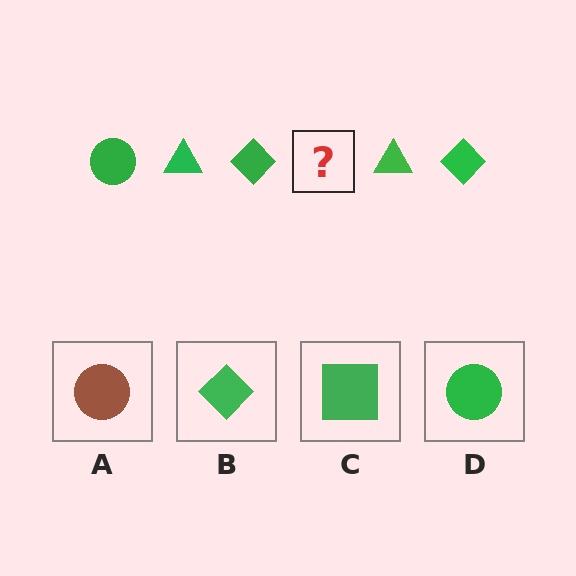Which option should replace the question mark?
Option D.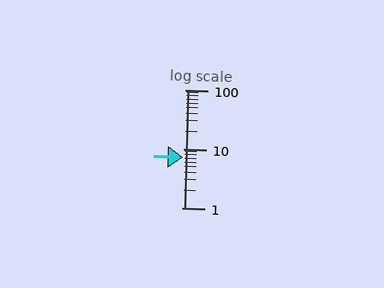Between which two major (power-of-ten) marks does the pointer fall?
The pointer is between 1 and 10.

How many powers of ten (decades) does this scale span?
The scale spans 2 decades, from 1 to 100.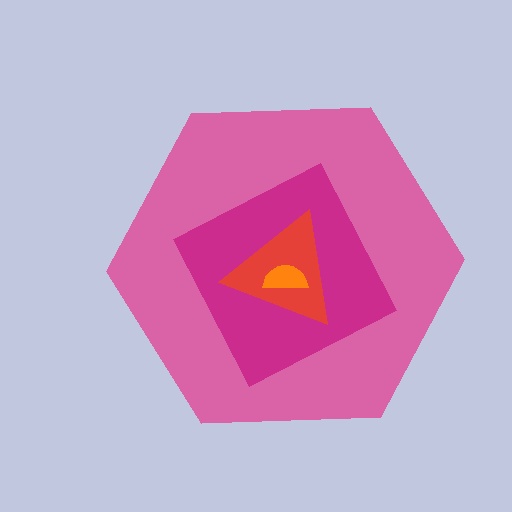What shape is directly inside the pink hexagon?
The magenta square.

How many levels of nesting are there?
4.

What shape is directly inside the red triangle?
The orange semicircle.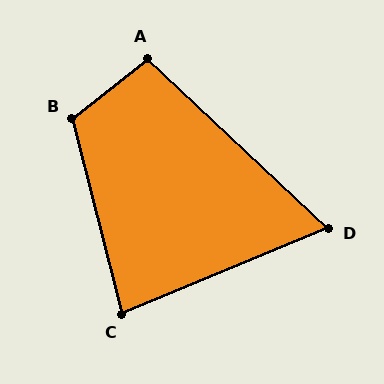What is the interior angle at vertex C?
Approximately 82 degrees (acute).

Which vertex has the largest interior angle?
B, at approximately 114 degrees.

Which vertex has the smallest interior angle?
D, at approximately 66 degrees.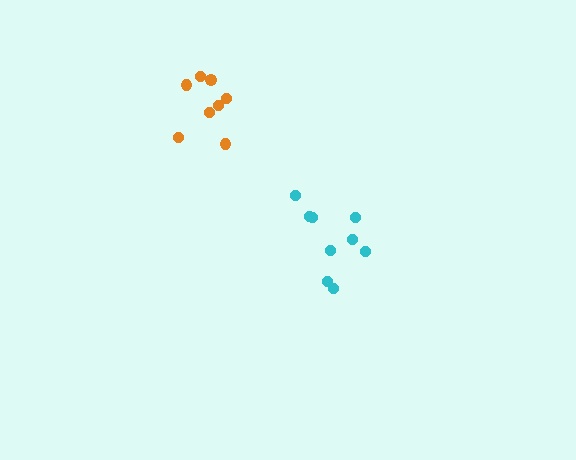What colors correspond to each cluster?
The clusters are colored: cyan, orange.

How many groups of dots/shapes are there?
There are 2 groups.